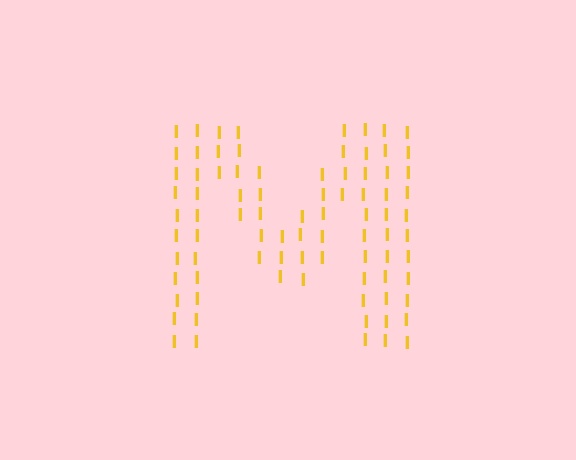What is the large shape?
The large shape is the letter M.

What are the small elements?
The small elements are letter I's.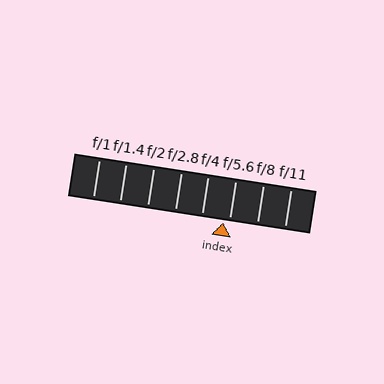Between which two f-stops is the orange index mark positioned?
The index mark is between f/4 and f/5.6.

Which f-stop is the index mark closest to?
The index mark is closest to f/5.6.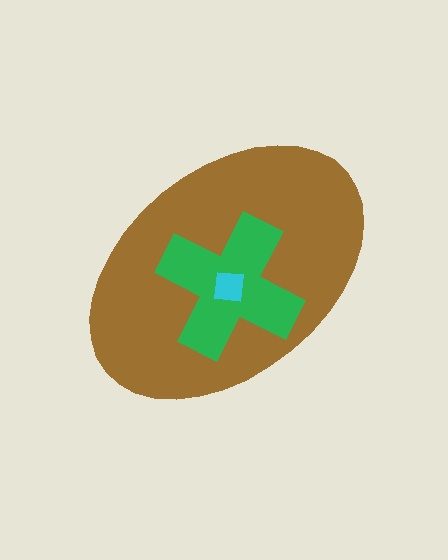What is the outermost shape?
The brown ellipse.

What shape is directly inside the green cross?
The cyan square.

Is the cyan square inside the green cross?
Yes.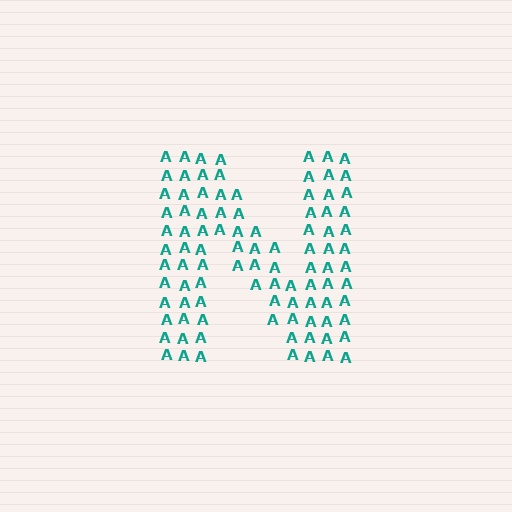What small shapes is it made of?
It is made of small letter A's.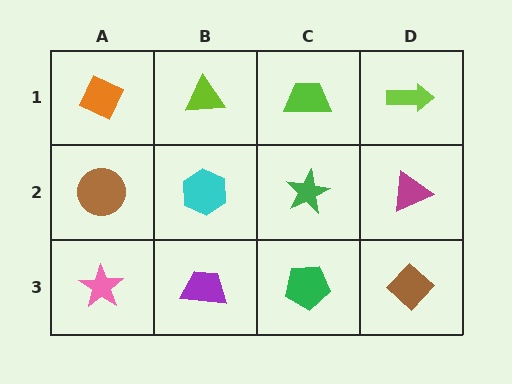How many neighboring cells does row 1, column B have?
3.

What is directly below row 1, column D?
A magenta triangle.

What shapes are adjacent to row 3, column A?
A brown circle (row 2, column A), a purple trapezoid (row 3, column B).